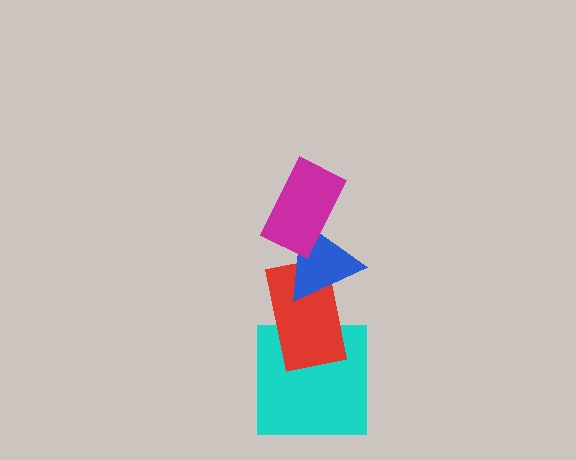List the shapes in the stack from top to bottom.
From top to bottom: the magenta rectangle, the blue triangle, the red rectangle, the cyan square.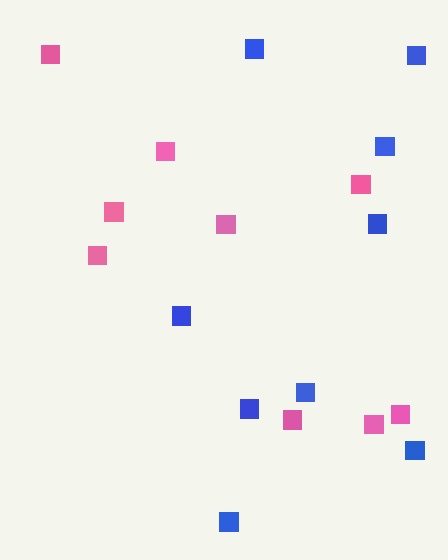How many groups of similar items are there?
There are 2 groups: one group of blue squares (9) and one group of pink squares (9).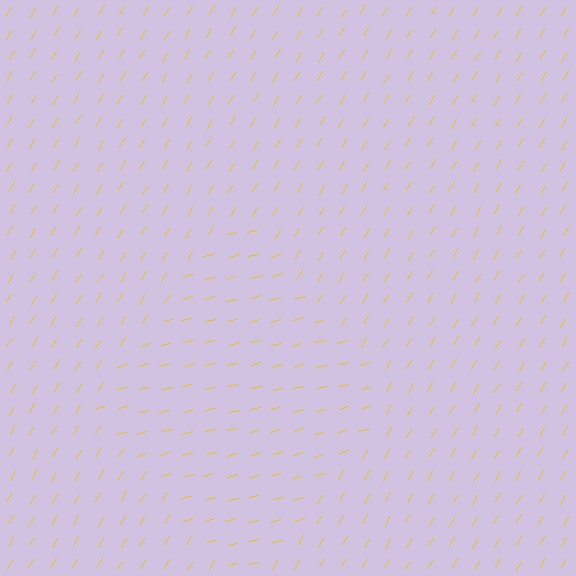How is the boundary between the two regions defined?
The boundary is defined purely by a change in line orientation (approximately 45 degrees difference). All lines are the same color and thickness.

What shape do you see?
I see a diamond.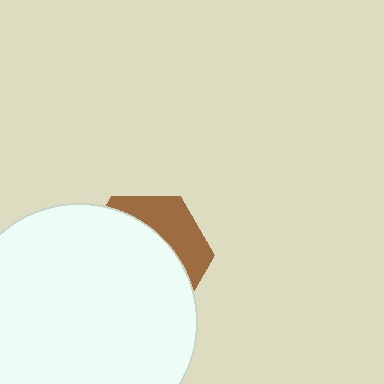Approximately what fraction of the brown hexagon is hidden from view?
Roughly 69% of the brown hexagon is hidden behind the white circle.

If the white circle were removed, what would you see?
You would see the complete brown hexagon.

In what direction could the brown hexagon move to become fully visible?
The brown hexagon could move toward the upper-right. That would shift it out from behind the white circle entirely.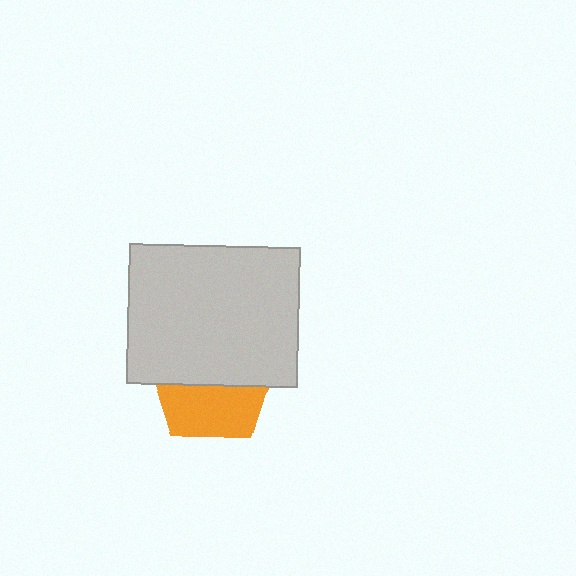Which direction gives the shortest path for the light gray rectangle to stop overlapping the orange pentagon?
Moving up gives the shortest separation.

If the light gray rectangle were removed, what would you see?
You would see the complete orange pentagon.